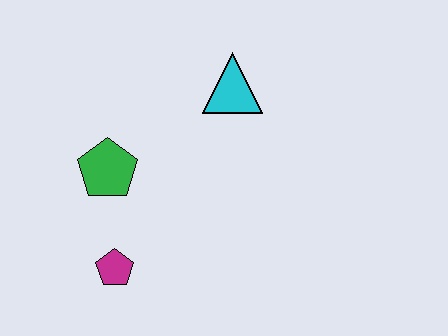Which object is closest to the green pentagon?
The magenta pentagon is closest to the green pentagon.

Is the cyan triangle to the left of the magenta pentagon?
No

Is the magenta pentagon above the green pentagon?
No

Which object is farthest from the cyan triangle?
The magenta pentagon is farthest from the cyan triangle.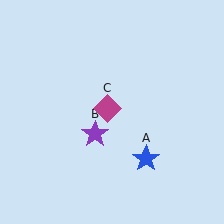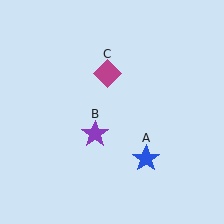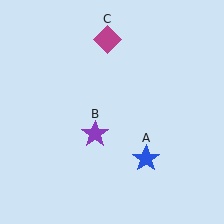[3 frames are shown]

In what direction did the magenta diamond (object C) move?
The magenta diamond (object C) moved up.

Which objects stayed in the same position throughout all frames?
Blue star (object A) and purple star (object B) remained stationary.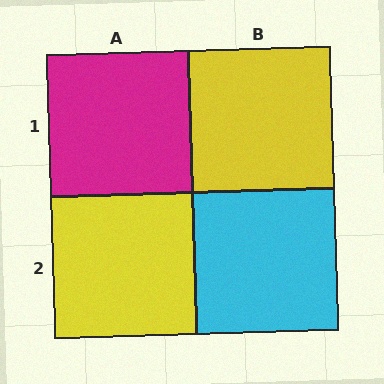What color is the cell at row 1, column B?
Yellow.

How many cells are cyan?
1 cell is cyan.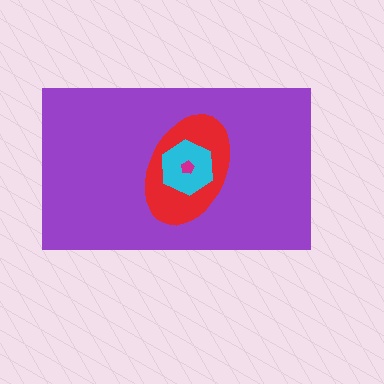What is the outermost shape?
The purple rectangle.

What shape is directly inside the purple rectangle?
The red ellipse.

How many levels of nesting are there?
4.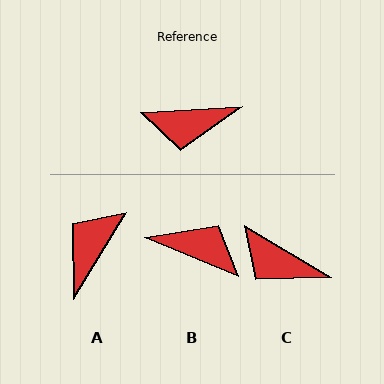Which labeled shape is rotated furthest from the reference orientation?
B, about 154 degrees away.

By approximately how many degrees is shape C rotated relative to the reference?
Approximately 35 degrees clockwise.